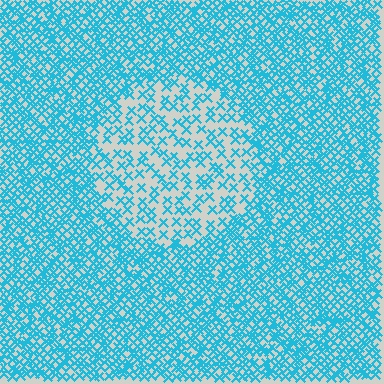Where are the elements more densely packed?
The elements are more densely packed outside the circle boundary.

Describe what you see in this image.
The image contains small cyan elements arranged at two different densities. A circle-shaped region is visible where the elements are less densely packed than the surrounding area.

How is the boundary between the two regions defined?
The boundary is defined by a change in element density (approximately 2.3x ratio). All elements are the same color, size, and shape.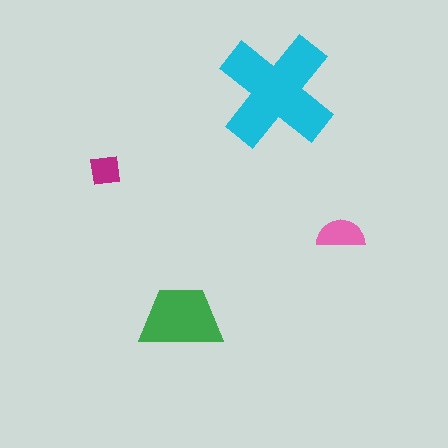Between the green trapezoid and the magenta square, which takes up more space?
The green trapezoid.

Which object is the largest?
The cyan cross.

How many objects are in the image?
There are 4 objects in the image.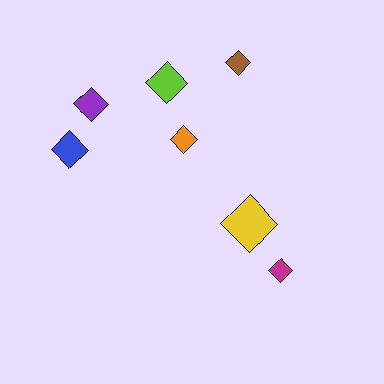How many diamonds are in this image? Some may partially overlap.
There are 7 diamonds.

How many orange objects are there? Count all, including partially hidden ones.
There is 1 orange object.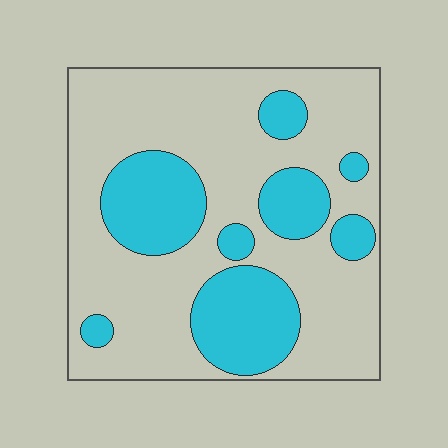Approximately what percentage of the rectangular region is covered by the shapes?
Approximately 30%.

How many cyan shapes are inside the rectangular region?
8.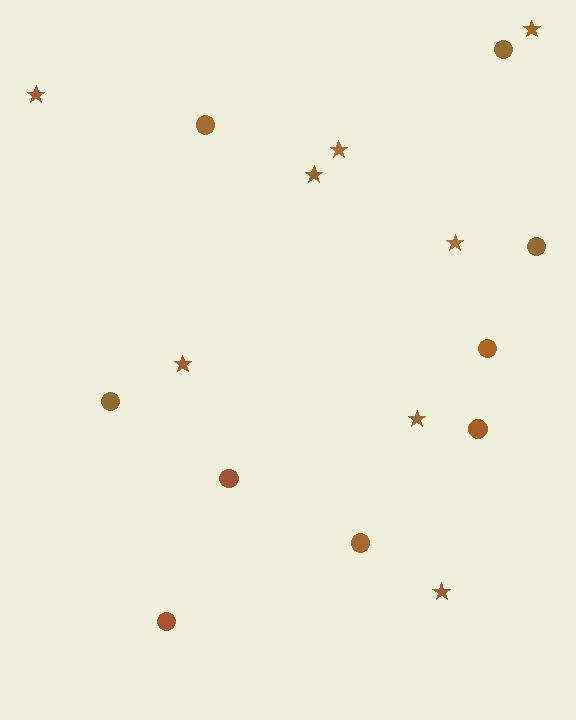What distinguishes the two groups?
There are 2 groups: one group of circles (9) and one group of stars (8).